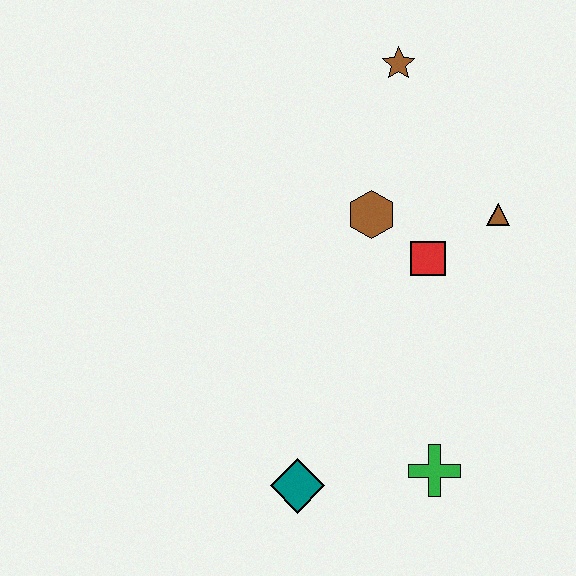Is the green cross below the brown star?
Yes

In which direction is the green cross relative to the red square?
The green cross is below the red square.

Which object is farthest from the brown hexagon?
The teal diamond is farthest from the brown hexagon.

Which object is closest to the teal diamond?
The green cross is closest to the teal diamond.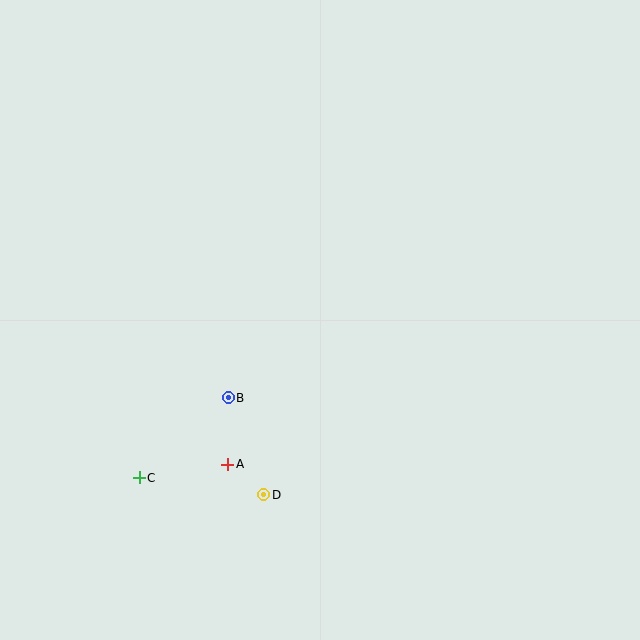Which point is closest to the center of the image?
Point B at (228, 398) is closest to the center.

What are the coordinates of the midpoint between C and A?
The midpoint between C and A is at (184, 471).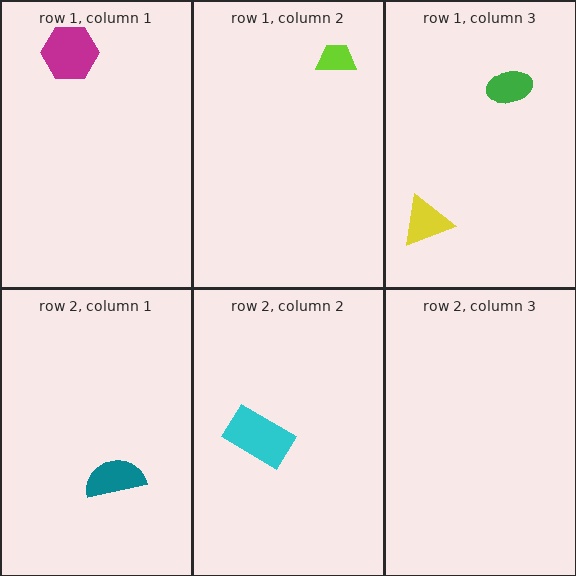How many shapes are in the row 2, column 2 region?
1.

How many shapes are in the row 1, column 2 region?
1.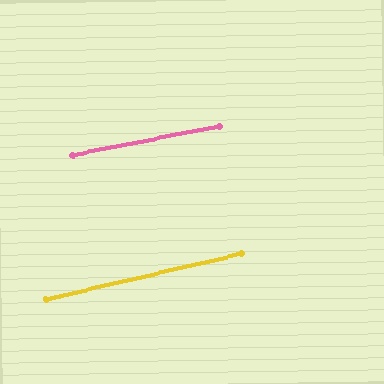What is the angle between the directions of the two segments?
Approximately 2 degrees.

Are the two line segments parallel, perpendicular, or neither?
Parallel — their directions differ by only 1.9°.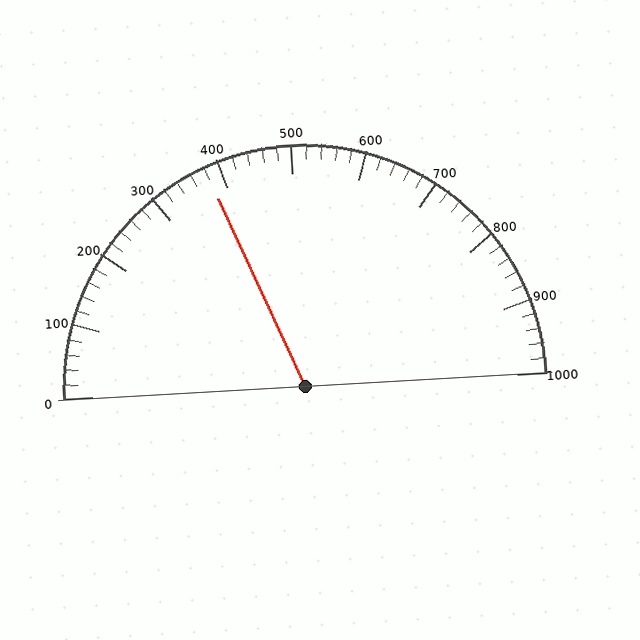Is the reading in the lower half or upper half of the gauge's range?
The reading is in the lower half of the range (0 to 1000).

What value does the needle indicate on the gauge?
The needle indicates approximately 380.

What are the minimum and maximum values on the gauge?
The gauge ranges from 0 to 1000.